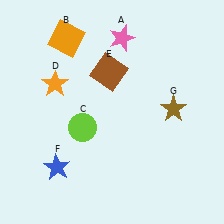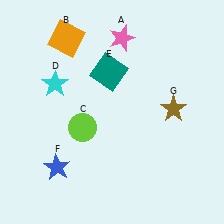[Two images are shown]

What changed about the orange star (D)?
In Image 1, D is orange. In Image 2, it changed to cyan.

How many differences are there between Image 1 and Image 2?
There are 2 differences between the two images.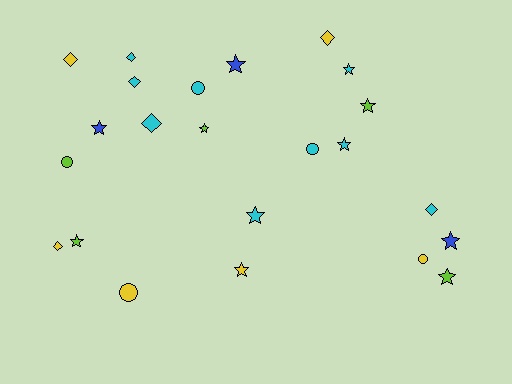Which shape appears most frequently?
Star, with 11 objects.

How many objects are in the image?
There are 23 objects.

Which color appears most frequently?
Cyan, with 9 objects.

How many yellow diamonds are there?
There are 3 yellow diamonds.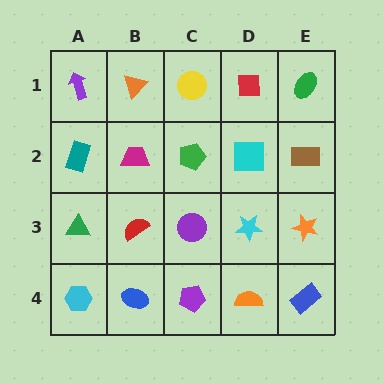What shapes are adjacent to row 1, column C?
A green pentagon (row 2, column C), an orange triangle (row 1, column B), a red square (row 1, column D).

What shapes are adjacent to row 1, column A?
A teal rectangle (row 2, column A), an orange triangle (row 1, column B).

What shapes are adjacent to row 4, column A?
A green triangle (row 3, column A), a blue ellipse (row 4, column B).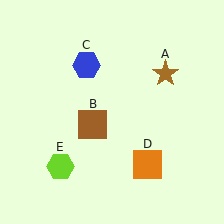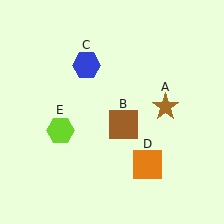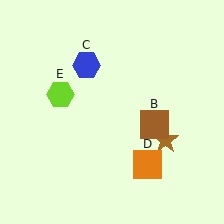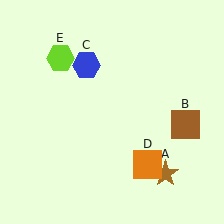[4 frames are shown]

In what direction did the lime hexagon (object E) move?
The lime hexagon (object E) moved up.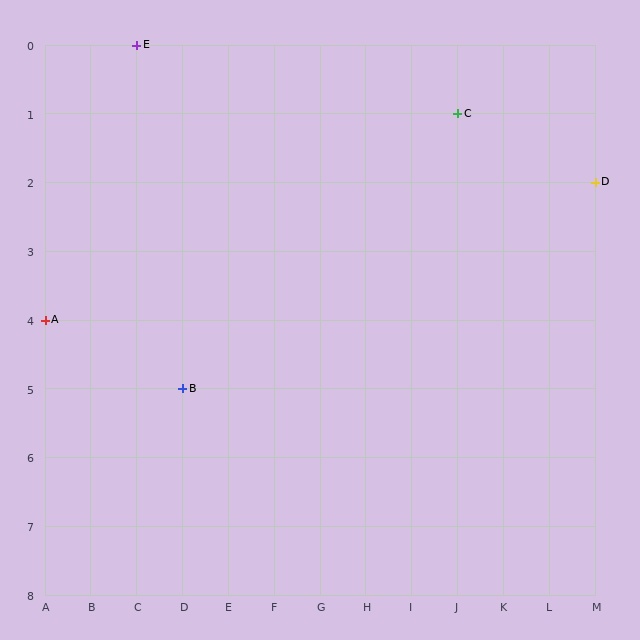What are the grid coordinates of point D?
Point D is at grid coordinates (M, 2).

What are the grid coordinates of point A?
Point A is at grid coordinates (A, 4).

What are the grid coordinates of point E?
Point E is at grid coordinates (C, 0).